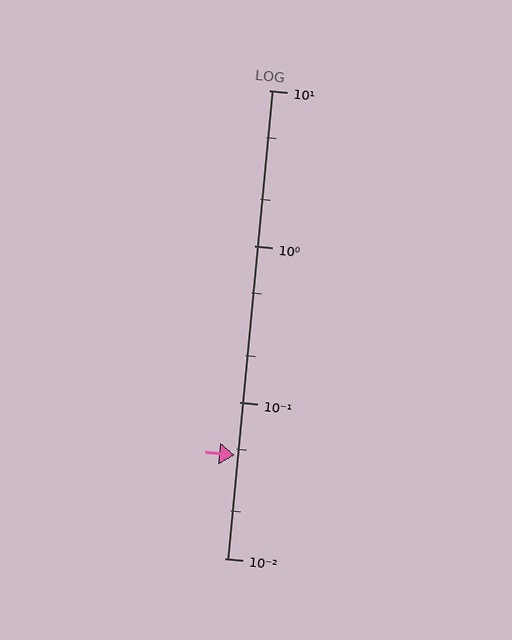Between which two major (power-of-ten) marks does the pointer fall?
The pointer is between 0.01 and 0.1.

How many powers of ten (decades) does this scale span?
The scale spans 3 decades, from 0.01 to 10.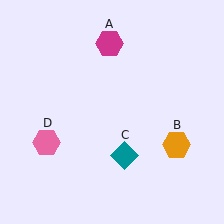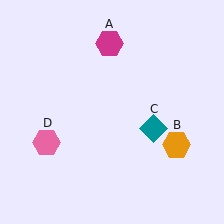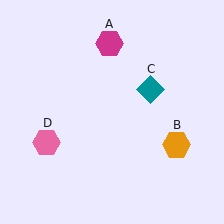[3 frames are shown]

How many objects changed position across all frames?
1 object changed position: teal diamond (object C).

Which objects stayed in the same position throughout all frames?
Magenta hexagon (object A) and orange hexagon (object B) and pink hexagon (object D) remained stationary.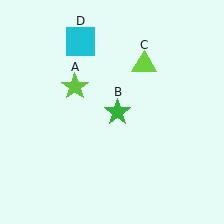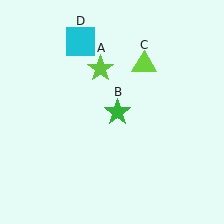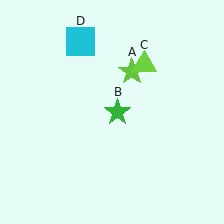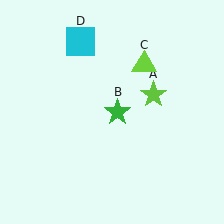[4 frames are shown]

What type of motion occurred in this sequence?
The lime star (object A) rotated clockwise around the center of the scene.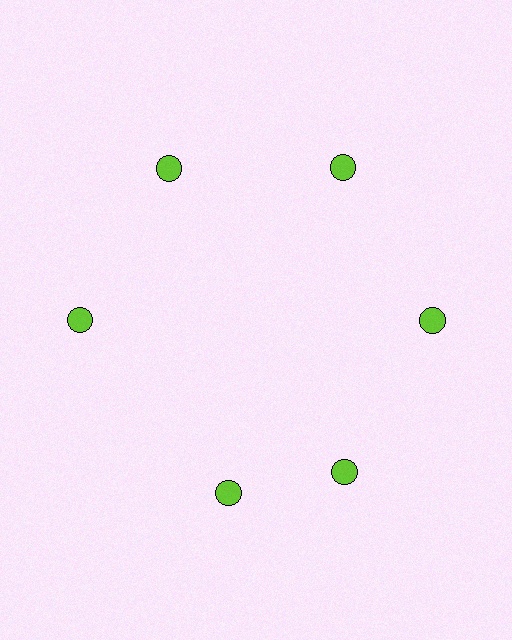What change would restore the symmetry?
The symmetry would be restored by rotating it back into even spacing with its neighbors so that all 6 circles sit at equal angles and equal distance from the center.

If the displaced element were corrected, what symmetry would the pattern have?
It would have 6-fold rotational symmetry — the pattern would map onto itself every 60 degrees.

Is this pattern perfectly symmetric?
No. The 6 lime circles are arranged in a ring, but one element near the 7 o'clock position is rotated out of alignment along the ring, breaking the 6-fold rotational symmetry.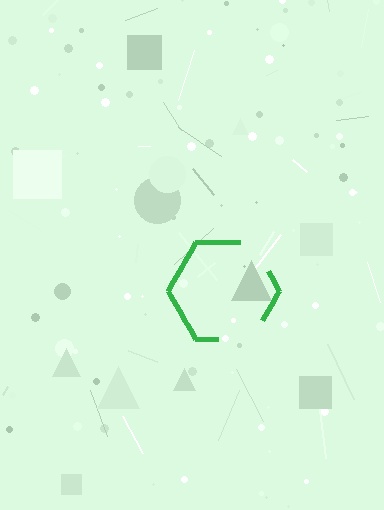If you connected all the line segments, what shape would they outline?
They would outline a hexagon.